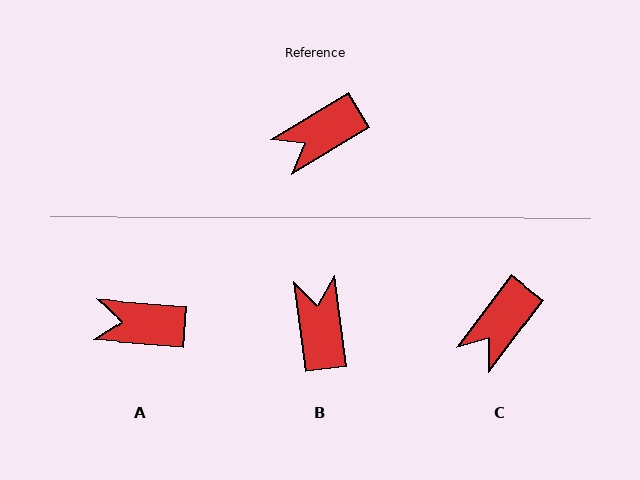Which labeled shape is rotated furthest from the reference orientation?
B, about 114 degrees away.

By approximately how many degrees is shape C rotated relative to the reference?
Approximately 21 degrees counter-clockwise.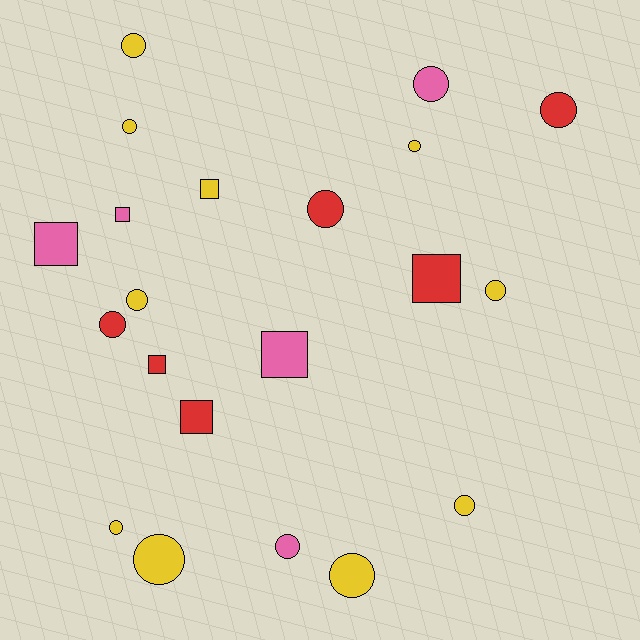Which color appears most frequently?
Yellow, with 10 objects.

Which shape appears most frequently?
Circle, with 14 objects.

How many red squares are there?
There are 3 red squares.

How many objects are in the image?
There are 21 objects.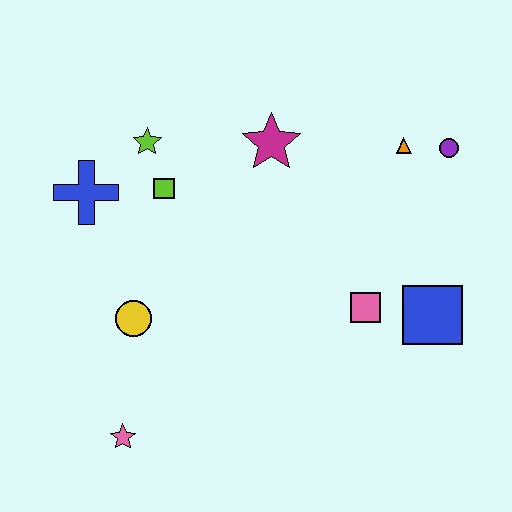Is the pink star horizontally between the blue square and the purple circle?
No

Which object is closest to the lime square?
The lime star is closest to the lime square.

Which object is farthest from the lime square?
The blue square is farthest from the lime square.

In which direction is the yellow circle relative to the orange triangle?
The yellow circle is to the left of the orange triangle.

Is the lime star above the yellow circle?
Yes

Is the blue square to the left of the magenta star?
No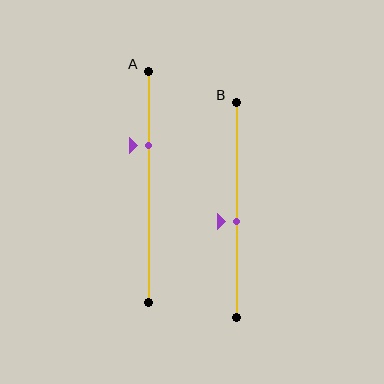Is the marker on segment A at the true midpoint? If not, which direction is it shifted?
No, the marker on segment A is shifted upward by about 18% of the segment length.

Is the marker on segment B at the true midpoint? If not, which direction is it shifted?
No, the marker on segment B is shifted downward by about 5% of the segment length.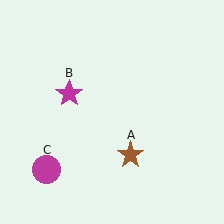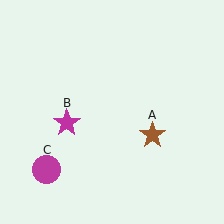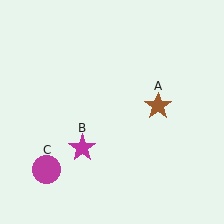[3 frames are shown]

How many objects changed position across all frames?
2 objects changed position: brown star (object A), magenta star (object B).